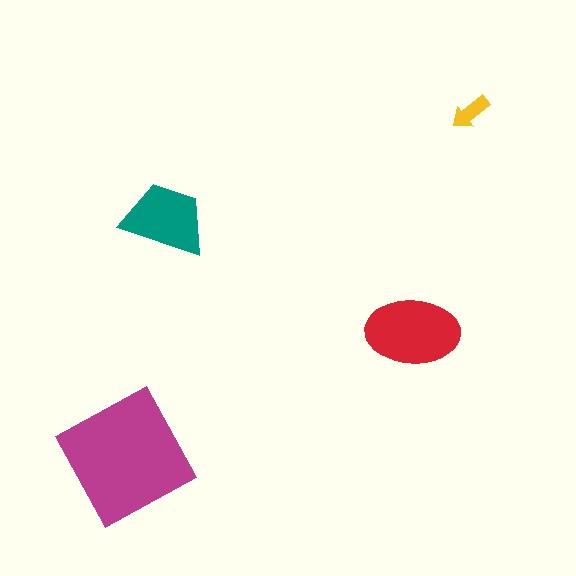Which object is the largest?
The magenta square.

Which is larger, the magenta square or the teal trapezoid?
The magenta square.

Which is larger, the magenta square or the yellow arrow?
The magenta square.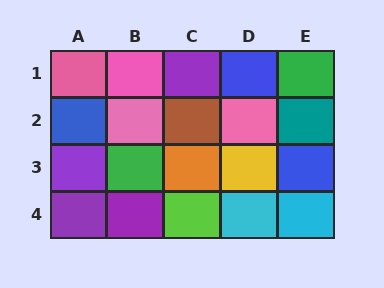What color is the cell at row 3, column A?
Purple.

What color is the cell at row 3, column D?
Yellow.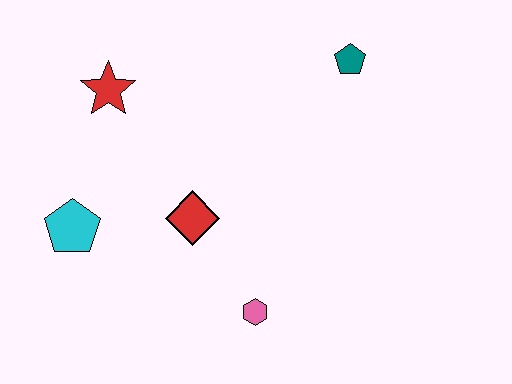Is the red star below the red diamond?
No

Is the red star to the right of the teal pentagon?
No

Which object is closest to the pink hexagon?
The red diamond is closest to the pink hexagon.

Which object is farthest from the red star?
The pink hexagon is farthest from the red star.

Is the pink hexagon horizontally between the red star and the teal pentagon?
Yes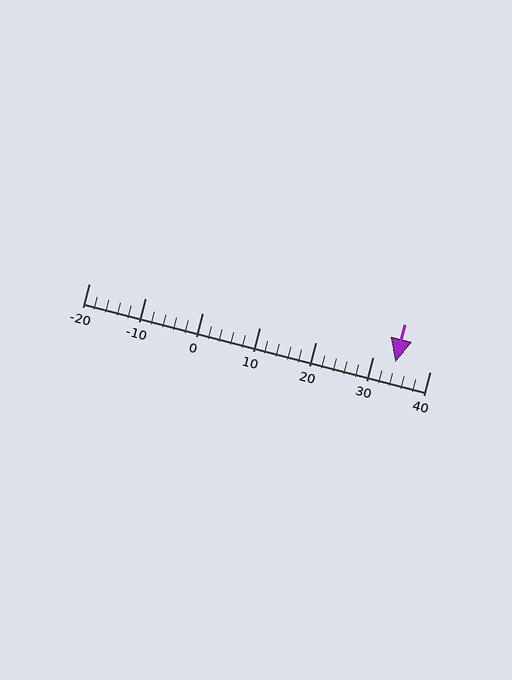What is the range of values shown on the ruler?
The ruler shows values from -20 to 40.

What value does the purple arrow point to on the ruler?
The purple arrow points to approximately 34.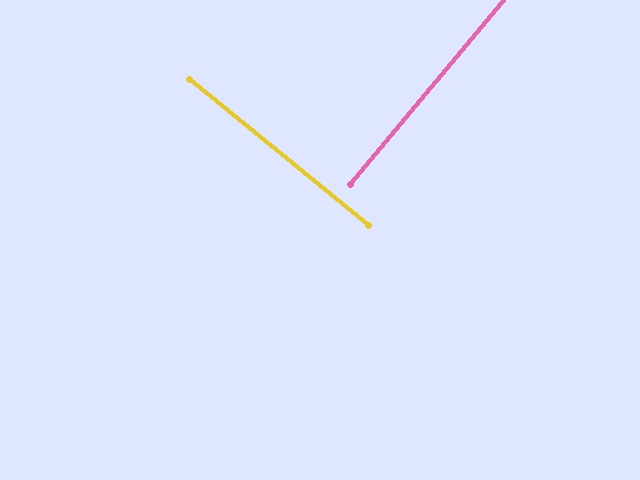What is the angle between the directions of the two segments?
Approximately 89 degrees.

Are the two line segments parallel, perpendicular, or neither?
Perpendicular — they meet at approximately 89°.